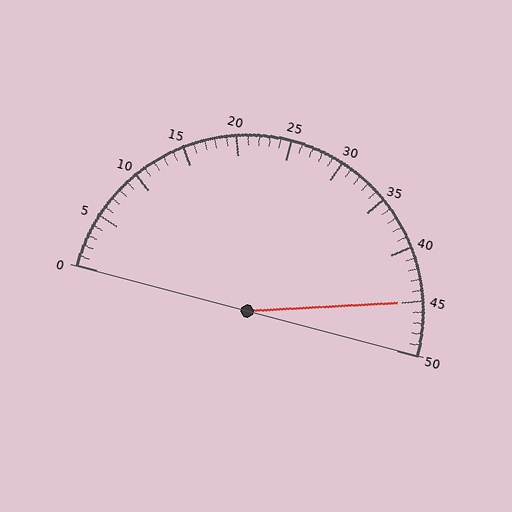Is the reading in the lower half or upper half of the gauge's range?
The reading is in the upper half of the range (0 to 50).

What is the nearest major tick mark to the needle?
The nearest major tick mark is 45.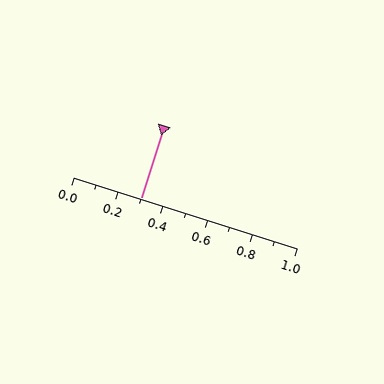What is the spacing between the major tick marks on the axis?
The major ticks are spaced 0.2 apart.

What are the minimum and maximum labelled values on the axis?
The axis runs from 0.0 to 1.0.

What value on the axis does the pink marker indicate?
The marker indicates approximately 0.3.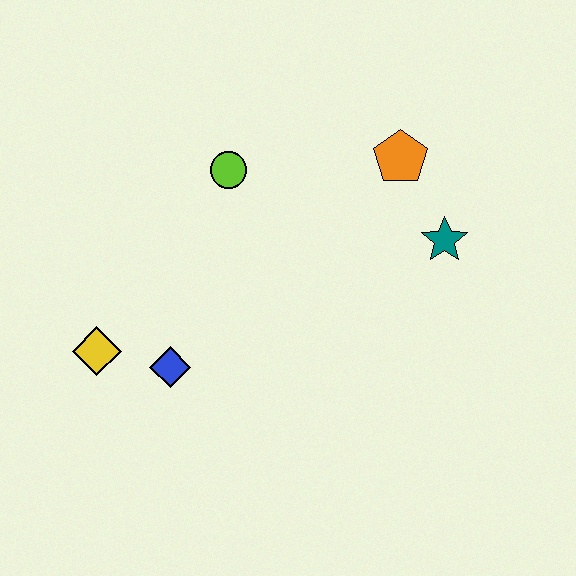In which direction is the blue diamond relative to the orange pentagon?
The blue diamond is to the left of the orange pentagon.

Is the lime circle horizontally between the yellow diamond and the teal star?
Yes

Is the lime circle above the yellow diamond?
Yes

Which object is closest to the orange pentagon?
The teal star is closest to the orange pentagon.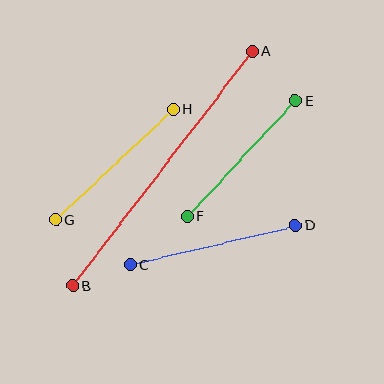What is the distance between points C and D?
The distance is approximately 169 pixels.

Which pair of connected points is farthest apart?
Points A and B are farthest apart.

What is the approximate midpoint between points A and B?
The midpoint is at approximately (162, 169) pixels.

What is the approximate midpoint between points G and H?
The midpoint is at approximately (114, 165) pixels.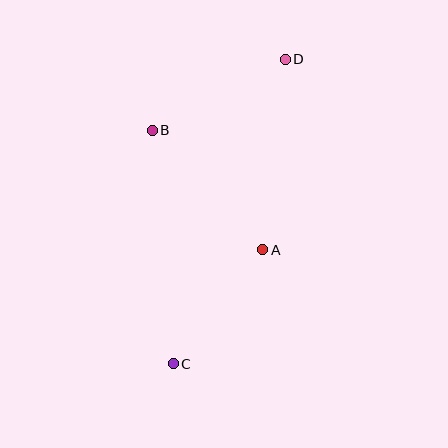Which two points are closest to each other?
Points A and C are closest to each other.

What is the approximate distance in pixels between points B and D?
The distance between B and D is approximately 151 pixels.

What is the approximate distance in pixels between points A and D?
The distance between A and D is approximately 192 pixels.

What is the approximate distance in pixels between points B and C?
The distance between B and C is approximately 234 pixels.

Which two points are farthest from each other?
Points C and D are farthest from each other.